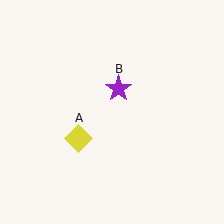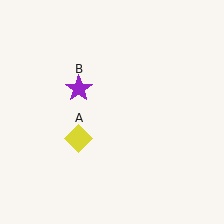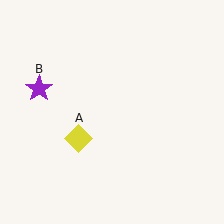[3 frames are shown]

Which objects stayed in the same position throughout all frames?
Yellow diamond (object A) remained stationary.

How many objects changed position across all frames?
1 object changed position: purple star (object B).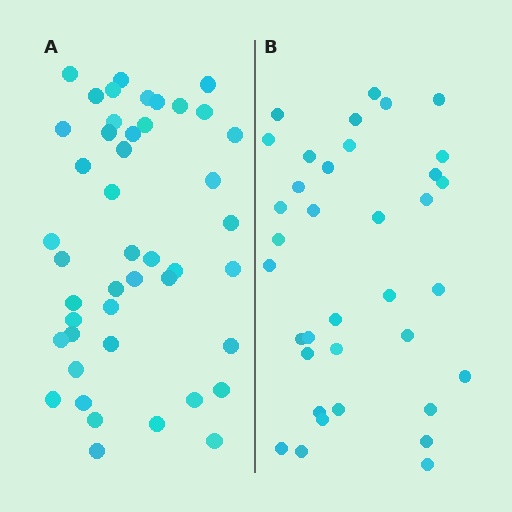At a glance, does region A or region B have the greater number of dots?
Region A (the left region) has more dots.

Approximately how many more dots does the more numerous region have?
Region A has roughly 8 or so more dots than region B.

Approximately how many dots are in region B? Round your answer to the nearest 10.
About 40 dots. (The exact count is 36, which rounds to 40.)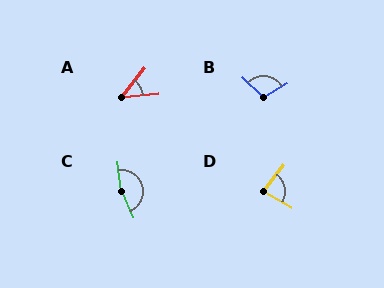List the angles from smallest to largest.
A (46°), D (81°), B (105°), C (163°).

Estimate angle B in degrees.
Approximately 105 degrees.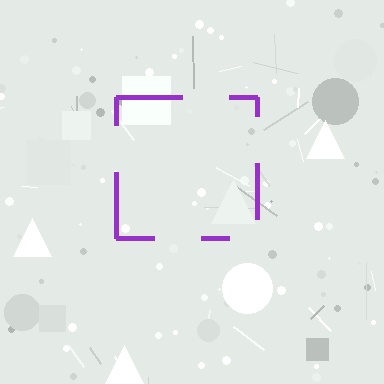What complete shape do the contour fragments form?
The contour fragments form a square.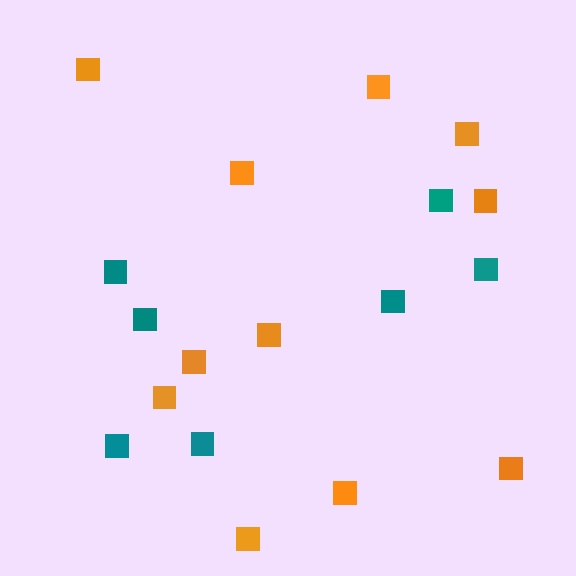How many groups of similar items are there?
There are 2 groups: one group of orange squares (11) and one group of teal squares (7).